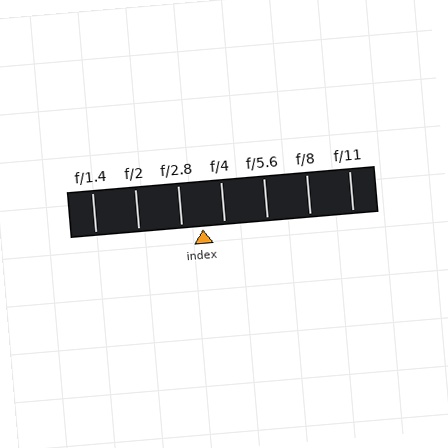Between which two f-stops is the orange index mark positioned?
The index mark is between f/2.8 and f/4.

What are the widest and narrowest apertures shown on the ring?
The widest aperture shown is f/1.4 and the narrowest is f/11.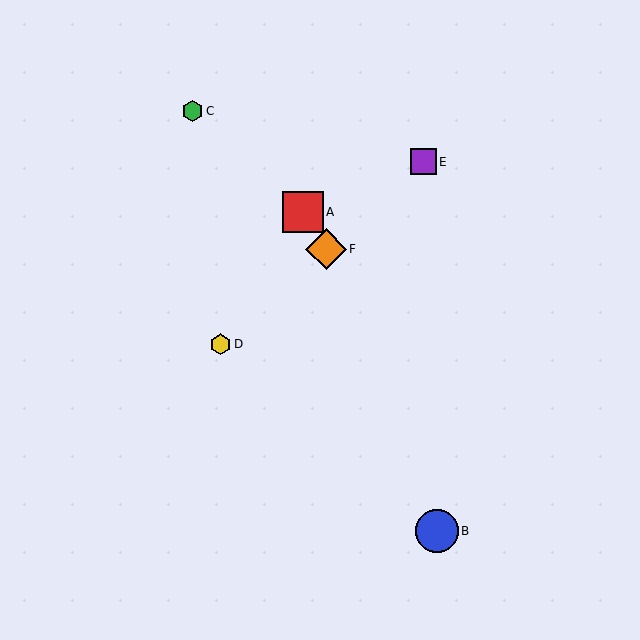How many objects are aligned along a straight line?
3 objects (D, E, F) are aligned along a straight line.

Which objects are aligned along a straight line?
Objects D, E, F are aligned along a straight line.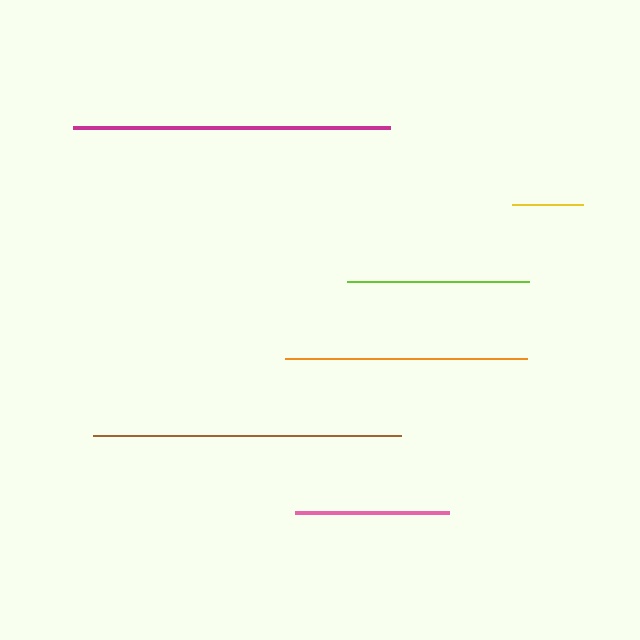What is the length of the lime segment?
The lime segment is approximately 182 pixels long.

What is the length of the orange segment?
The orange segment is approximately 242 pixels long.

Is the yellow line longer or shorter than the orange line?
The orange line is longer than the yellow line.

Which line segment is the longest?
The magenta line is the longest at approximately 317 pixels.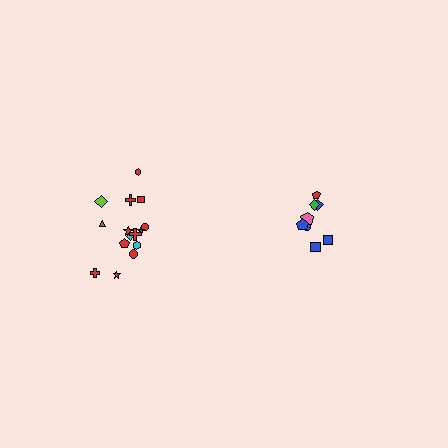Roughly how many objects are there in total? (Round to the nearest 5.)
Roughly 25 objects in total.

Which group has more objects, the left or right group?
The left group.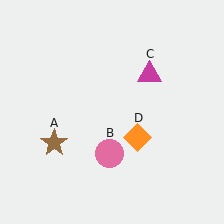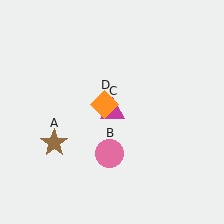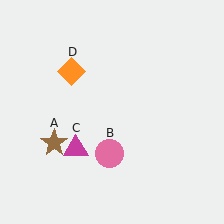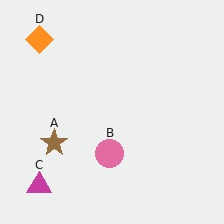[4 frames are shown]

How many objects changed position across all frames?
2 objects changed position: magenta triangle (object C), orange diamond (object D).